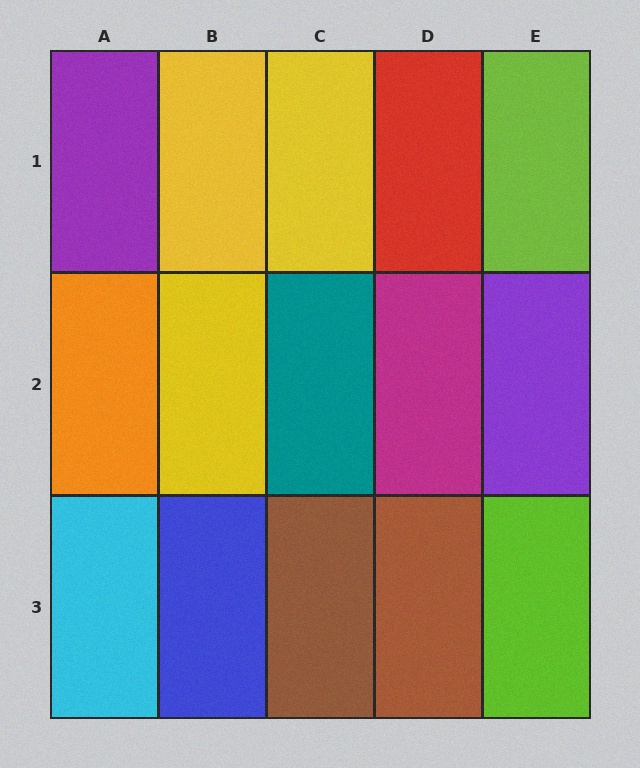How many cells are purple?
2 cells are purple.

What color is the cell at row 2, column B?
Yellow.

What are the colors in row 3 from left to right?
Cyan, blue, brown, brown, lime.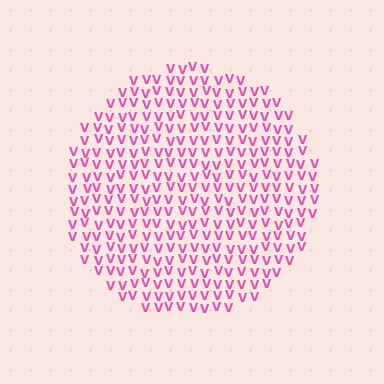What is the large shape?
The large shape is a circle.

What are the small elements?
The small elements are letter V's.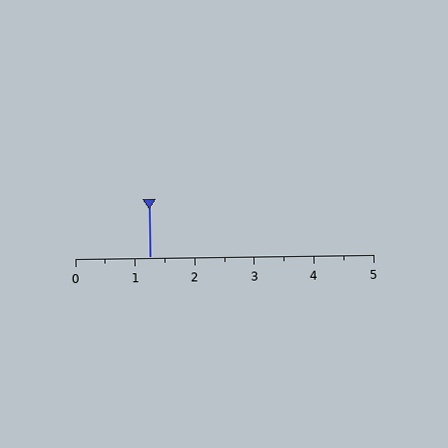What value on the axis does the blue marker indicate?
The marker indicates approximately 1.2.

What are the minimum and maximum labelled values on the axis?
The axis runs from 0 to 5.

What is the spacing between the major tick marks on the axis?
The major ticks are spaced 1 apart.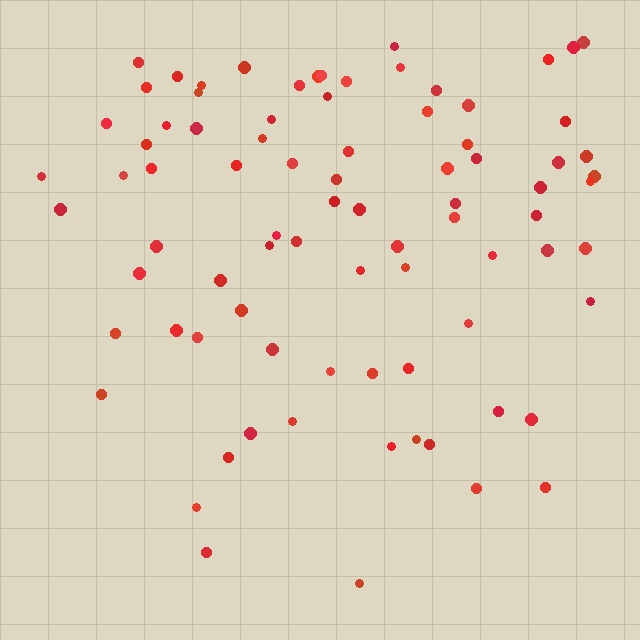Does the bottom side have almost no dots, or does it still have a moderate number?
Still a moderate number, just noticeably fewer than the top.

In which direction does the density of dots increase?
From bottom to top, with the top side densest.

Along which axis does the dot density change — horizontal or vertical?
Vertical.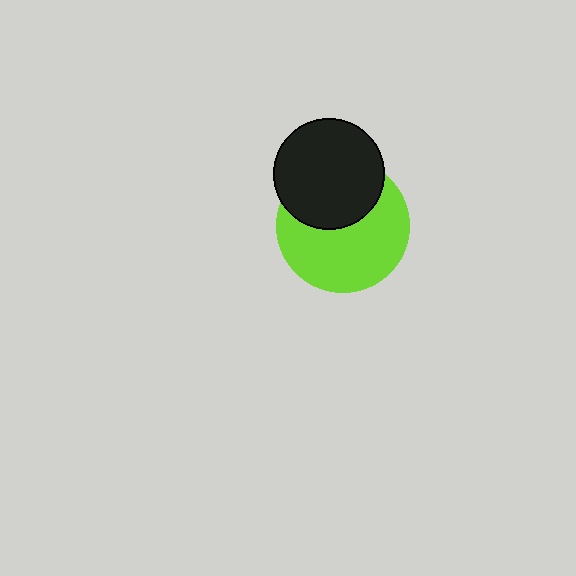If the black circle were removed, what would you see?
You would see the complete lime circle.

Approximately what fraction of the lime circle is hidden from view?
Roughly 38% of the lime circle is hidden behind the black circle.